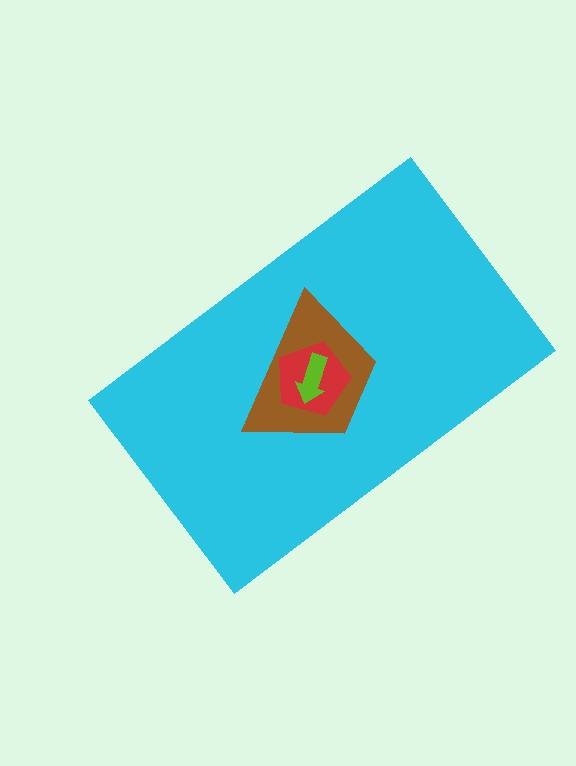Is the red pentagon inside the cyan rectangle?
Yes.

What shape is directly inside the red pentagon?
The lime arrow.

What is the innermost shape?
The lime arrow.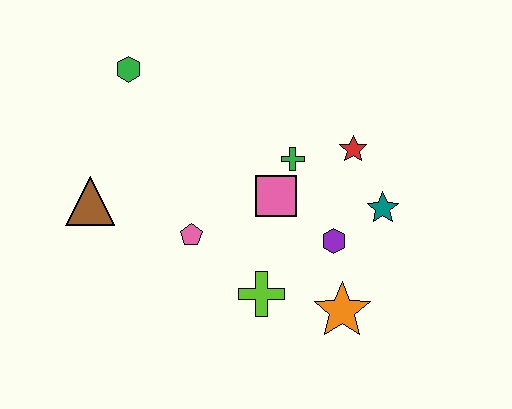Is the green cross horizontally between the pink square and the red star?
Yes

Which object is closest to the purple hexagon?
The teal star is closest to the purple hexagon.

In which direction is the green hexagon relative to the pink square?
The green hexagon is to the left of the pink square.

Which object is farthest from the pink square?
The green hexagon is farthest from the pink square.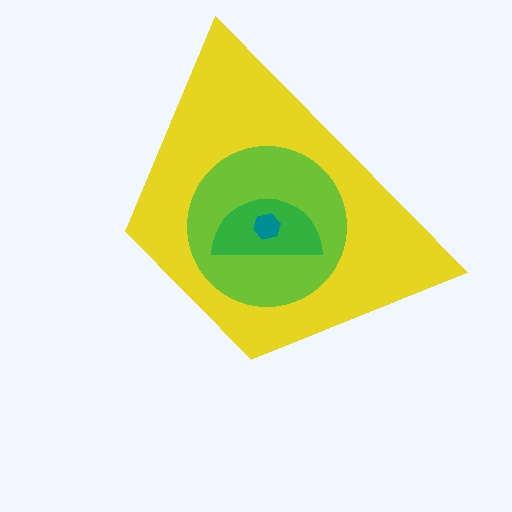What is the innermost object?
The teal hexagon.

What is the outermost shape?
The yellow trapezoid.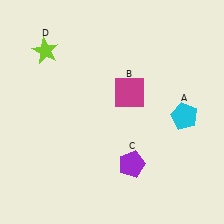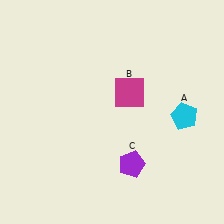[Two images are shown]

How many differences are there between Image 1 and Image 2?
There is 1 difference between the two images.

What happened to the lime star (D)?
The lime star (D) was removed in Image 2. It was in the top-left area of Image 1.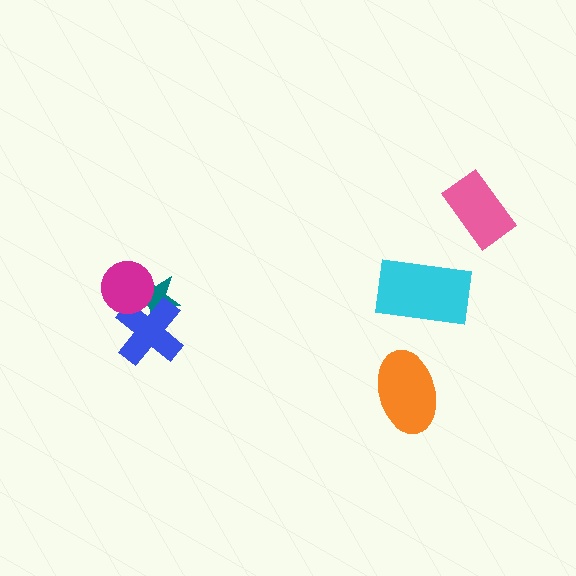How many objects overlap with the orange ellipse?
0 objects overlap with the orange ellipse.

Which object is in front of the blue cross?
The magenta circle is in front of the blue cross.